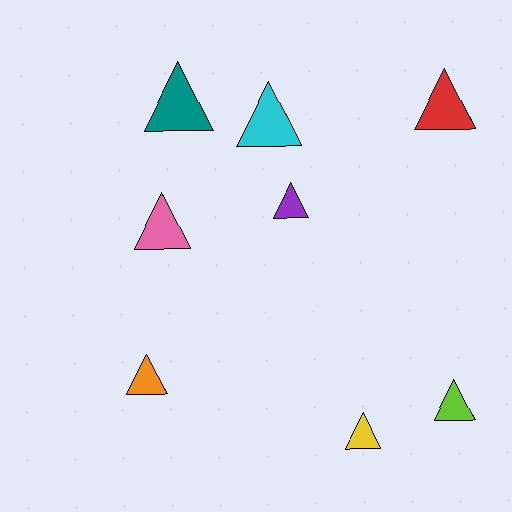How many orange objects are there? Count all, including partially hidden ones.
There is 1 orange object.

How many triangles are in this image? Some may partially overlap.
There are 8 triangles.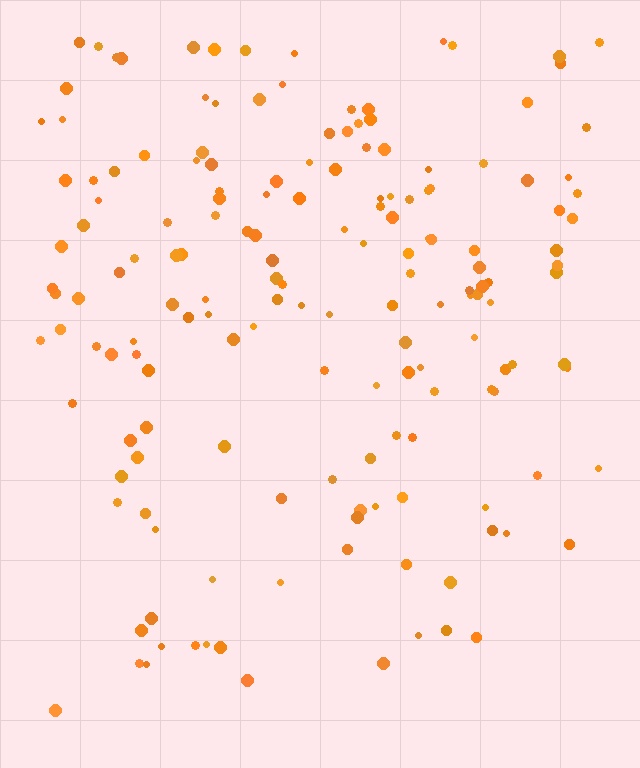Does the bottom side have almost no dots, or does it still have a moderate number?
Still a moderate number, just noticeably fewer than the top.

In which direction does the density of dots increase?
From bottom to top, with the top side densest.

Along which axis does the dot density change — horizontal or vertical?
Vertical.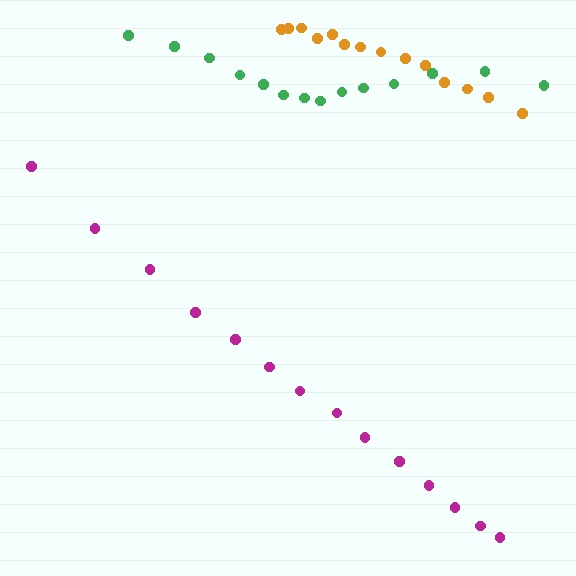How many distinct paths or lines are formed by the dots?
There are 3 distinct paths.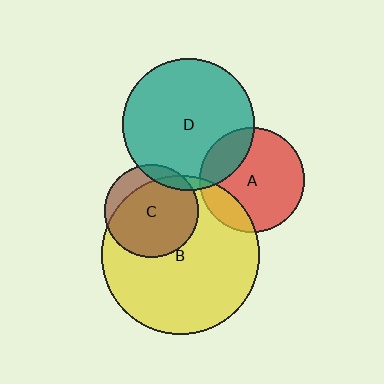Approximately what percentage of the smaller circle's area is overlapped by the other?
Approximately 20%.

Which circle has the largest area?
Circle B (yellow).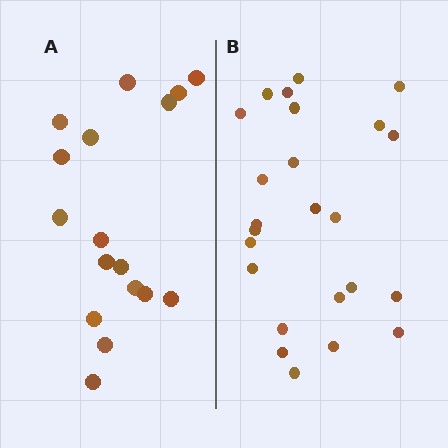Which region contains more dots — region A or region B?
Region B (the right region) has more dots.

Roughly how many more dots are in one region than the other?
Region B has roughly 8 or so more dots than region A.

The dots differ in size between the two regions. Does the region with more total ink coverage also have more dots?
No. Region A has more total ink coverage because its dots are larger, but region B actually contains more individual dots. Total area can be misleading — the number of items is what matters here.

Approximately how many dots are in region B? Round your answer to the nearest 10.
About 20 dots. (The exact count is 24, which rounds to 20.)